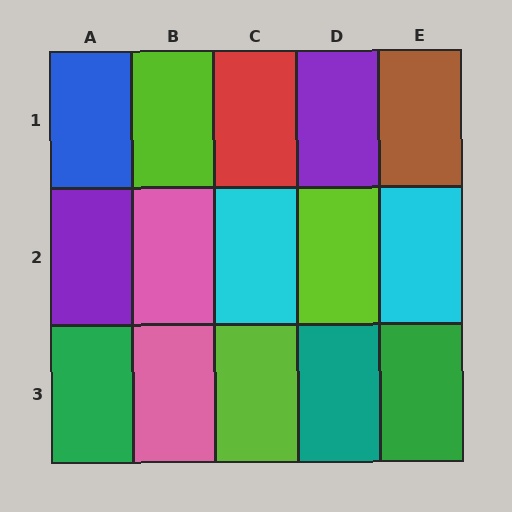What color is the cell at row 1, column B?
Lime.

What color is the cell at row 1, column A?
Blue.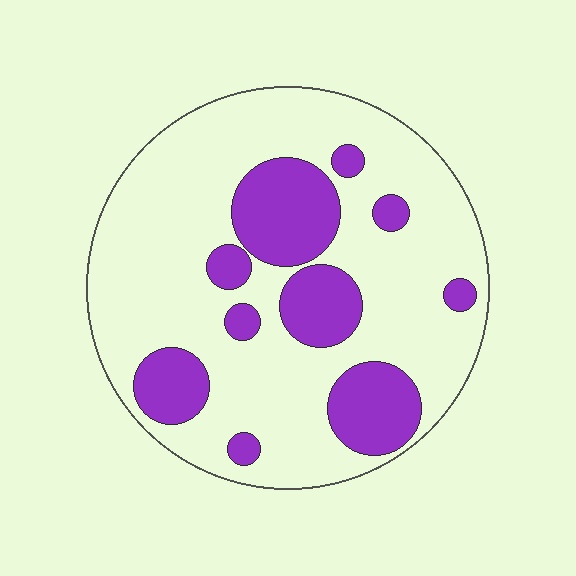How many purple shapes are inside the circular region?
10.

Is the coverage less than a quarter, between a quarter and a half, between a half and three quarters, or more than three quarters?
Between a quarter and a half.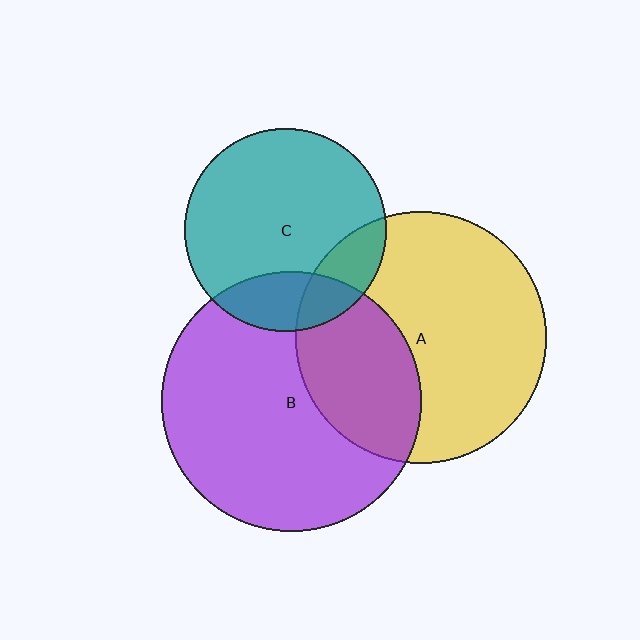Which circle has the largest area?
Circle B (purple).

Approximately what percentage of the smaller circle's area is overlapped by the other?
Approximately 20%.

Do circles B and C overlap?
Yes.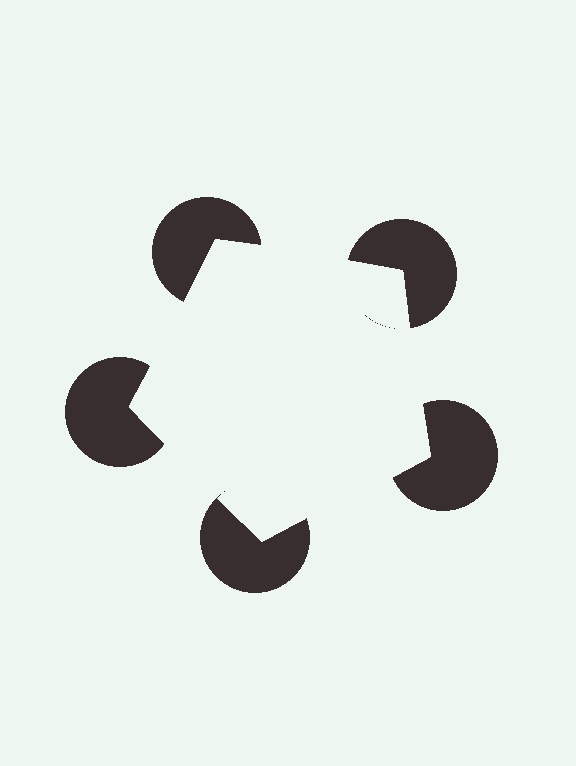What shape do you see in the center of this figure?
An illusory pentagon — its edges are inferred from the aligned wedge cuts in the pac-man discs, not physically drawn.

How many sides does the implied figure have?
5 sides.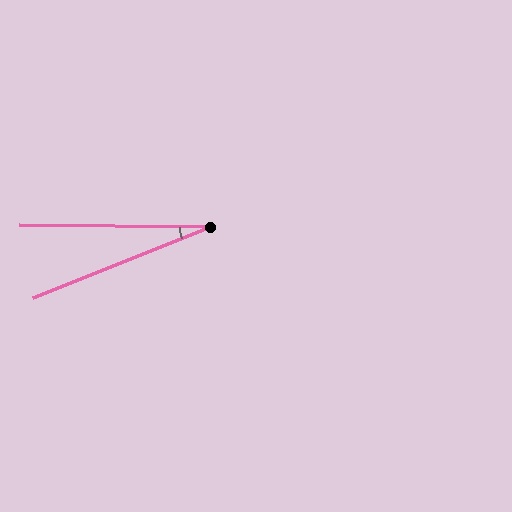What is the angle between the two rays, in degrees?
Approximately 22 degrees.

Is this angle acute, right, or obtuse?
It is acute.